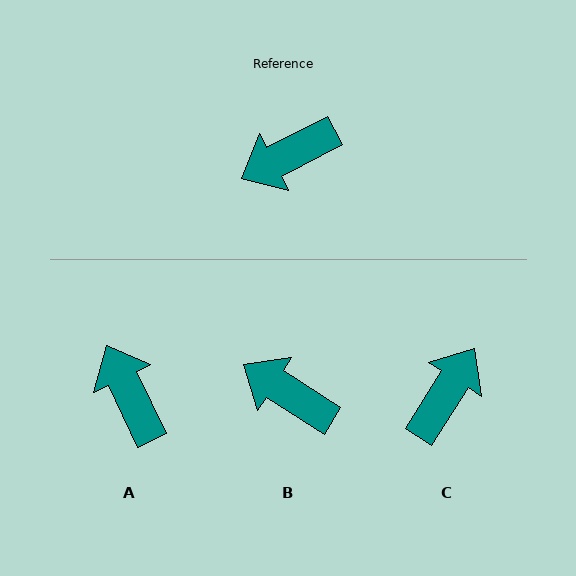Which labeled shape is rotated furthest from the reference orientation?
C, about 149 degrees away.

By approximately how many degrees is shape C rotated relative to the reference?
Approximately 149 degrees clockwise.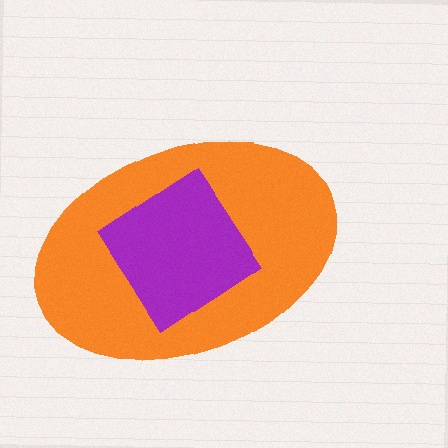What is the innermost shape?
The purple diamond.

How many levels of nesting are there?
2.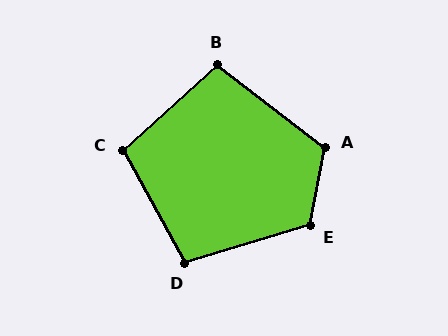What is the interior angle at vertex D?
Approximately 102 degrees (obtuse).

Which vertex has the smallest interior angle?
B, at approximately 101 degrees.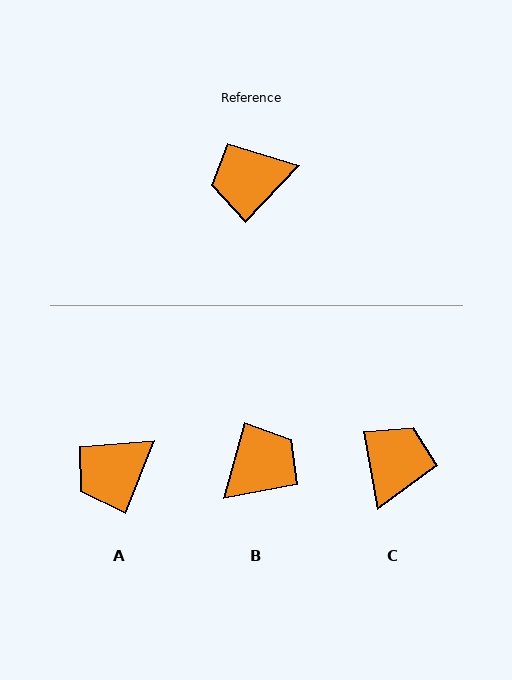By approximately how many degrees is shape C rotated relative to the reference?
Approximately 127 degrees clockwise.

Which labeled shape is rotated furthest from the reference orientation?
B, about 152 degrees away.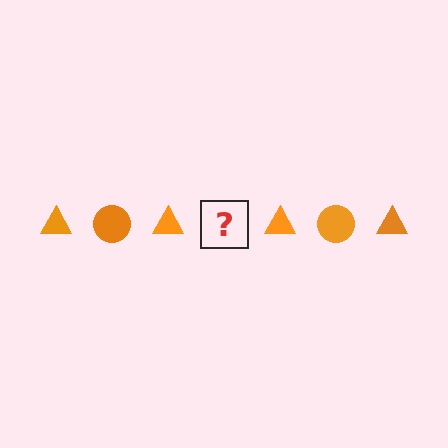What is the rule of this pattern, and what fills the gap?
The rule is that the pattern cycles through triangle, circle shapes in orange. The gap should be filled with an orange circle.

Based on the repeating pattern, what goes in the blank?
The blank should be an orange circle.